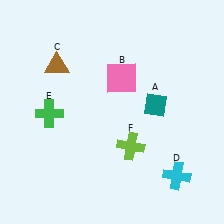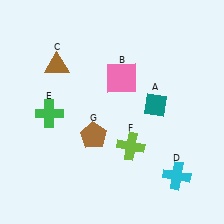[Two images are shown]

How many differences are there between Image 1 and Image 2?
There is 1 difference between the two images.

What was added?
A brown pentagon (G) was added in Image 2.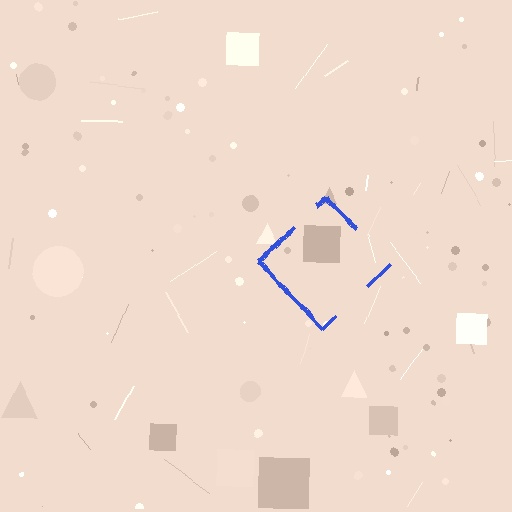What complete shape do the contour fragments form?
The contour fragments form a diamond.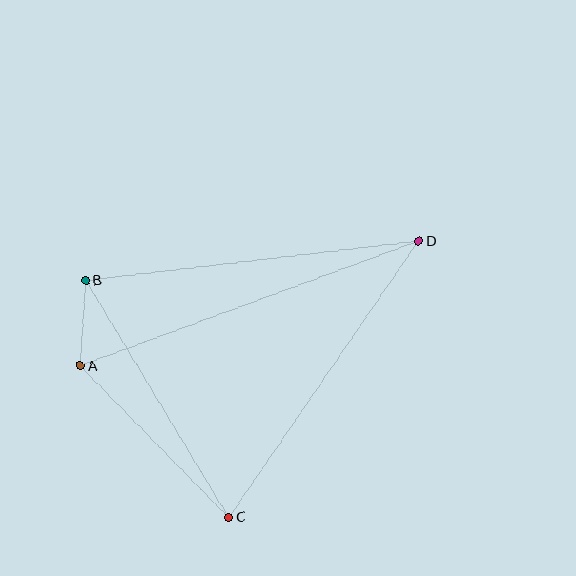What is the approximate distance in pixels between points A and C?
The distance between A and C is approximately 212 pixels.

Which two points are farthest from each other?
Points A and D are farthest from each other.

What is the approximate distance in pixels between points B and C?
The distance between B and C is approximately 277 pixels.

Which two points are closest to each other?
Points A and B are closest to each other.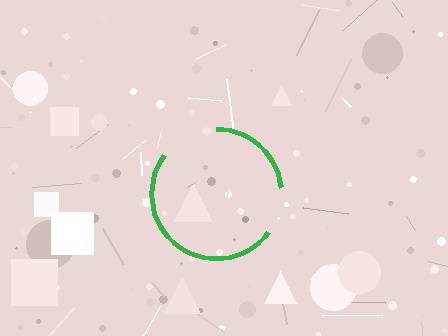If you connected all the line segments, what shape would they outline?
They would outline a circle.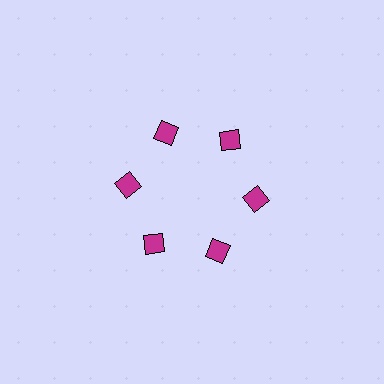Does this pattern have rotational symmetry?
Yes, this pattern has 6-fold rotational symmetry. It looks the same after rotating 60 degrees around the center.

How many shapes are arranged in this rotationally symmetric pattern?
There are 6 shapes, arranged in 6 groups of 1.